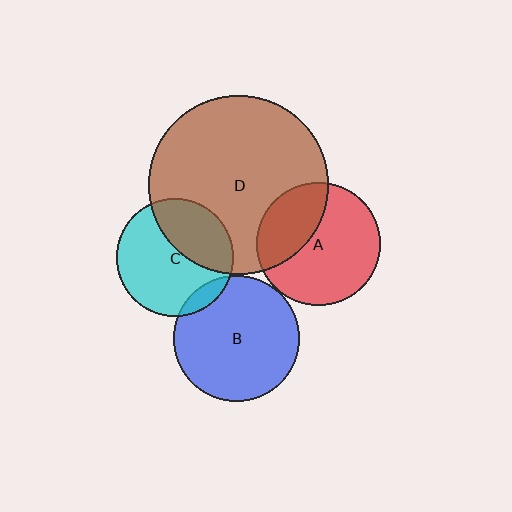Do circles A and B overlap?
Yes.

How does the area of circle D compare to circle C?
Approximately 2.3 times.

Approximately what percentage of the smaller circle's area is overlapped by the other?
Approximately 5%.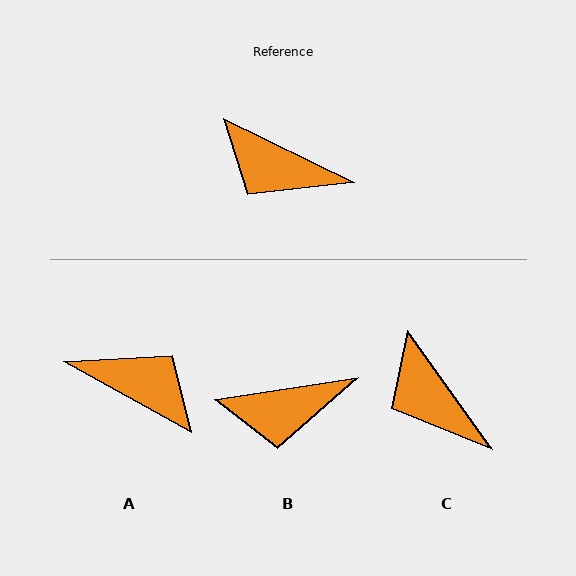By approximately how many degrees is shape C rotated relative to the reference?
Approximately 28 degrees clockwise.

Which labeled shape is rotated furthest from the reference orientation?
A, about 177 degrees away.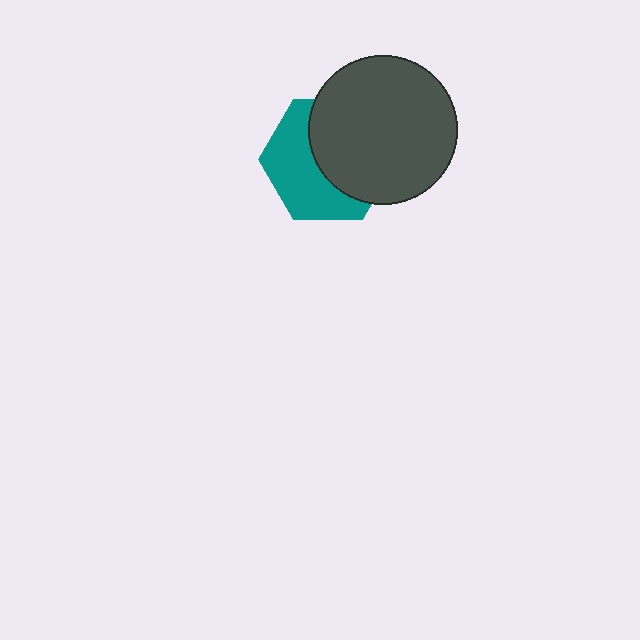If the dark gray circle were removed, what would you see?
You would see the complete teal hexagon.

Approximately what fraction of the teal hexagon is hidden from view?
Roughly 52% of the teal hexagon is hidden behind the dark gray circle.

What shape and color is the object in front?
The object in front is a dark gray circle.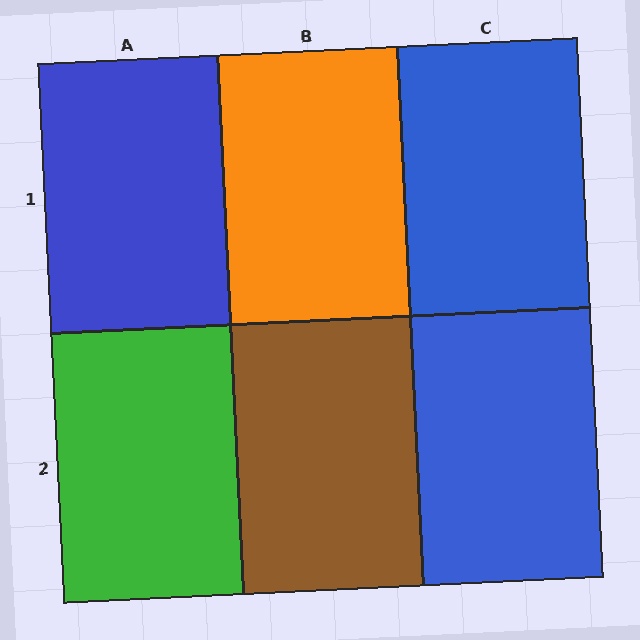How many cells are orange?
1 cell is orange.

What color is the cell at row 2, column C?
Blue.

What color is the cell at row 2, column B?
Brown.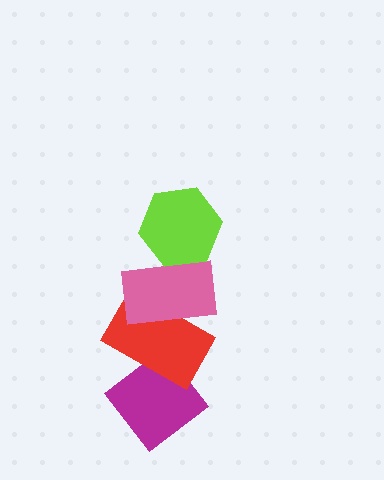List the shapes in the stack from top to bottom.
From top to bottom: the lime hexagon, the pink rectangle, the red rectangle, the magenta diamond.